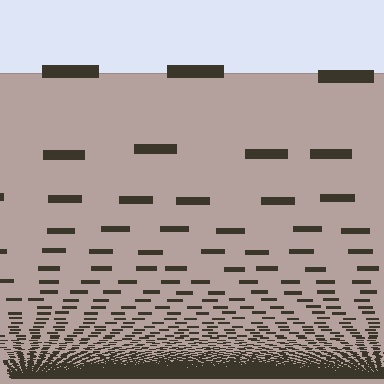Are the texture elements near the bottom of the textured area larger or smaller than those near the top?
Smaller. The gradient is inverted — elements near the bottom are smaller and denser.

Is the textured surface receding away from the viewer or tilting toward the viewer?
The surface appears to tilt toward the viewer. Texture elements get larger and sparser toward the top.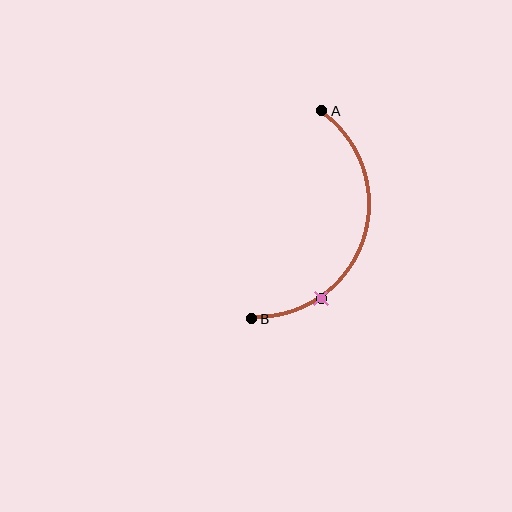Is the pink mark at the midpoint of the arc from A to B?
No. The pink mark lies on the arc but is closer to endpoint B. The arc midpoint would be at the point on the curve equidistant along the arc from both A and B.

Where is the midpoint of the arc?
The arc midpoint is the point on the curve farthest from the straight line joining A and B. It sits to the right of that line.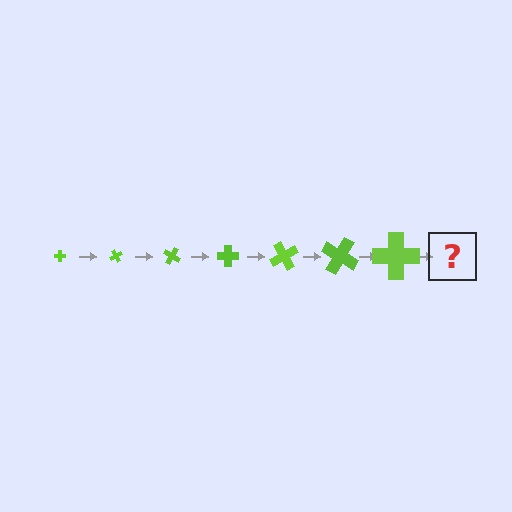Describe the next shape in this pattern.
It should be a cross, larger than the previous one and rotated 420 degrees from the start.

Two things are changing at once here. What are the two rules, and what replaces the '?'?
The two rules are that the cross grows larger each step and it rotates 60 degrees each step. The '?' should be a cross, larger than the previous one and rotated 420 degrees from the start.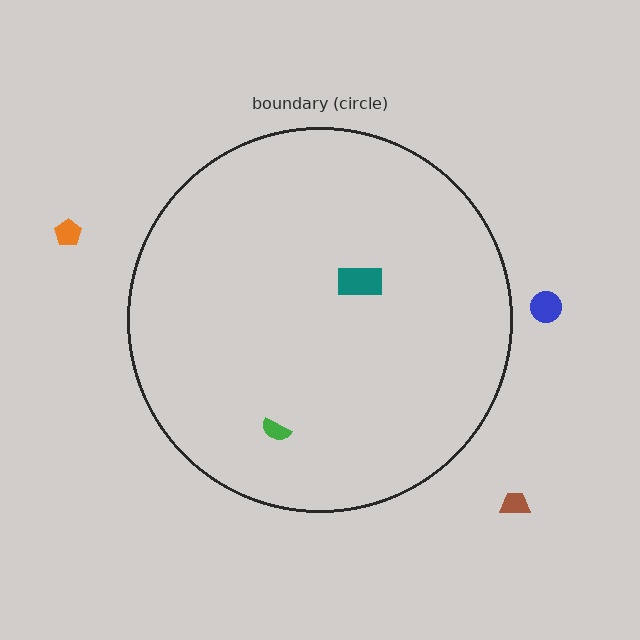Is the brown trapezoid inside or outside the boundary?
Outside.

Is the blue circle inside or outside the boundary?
Outside.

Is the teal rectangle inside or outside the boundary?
Inside.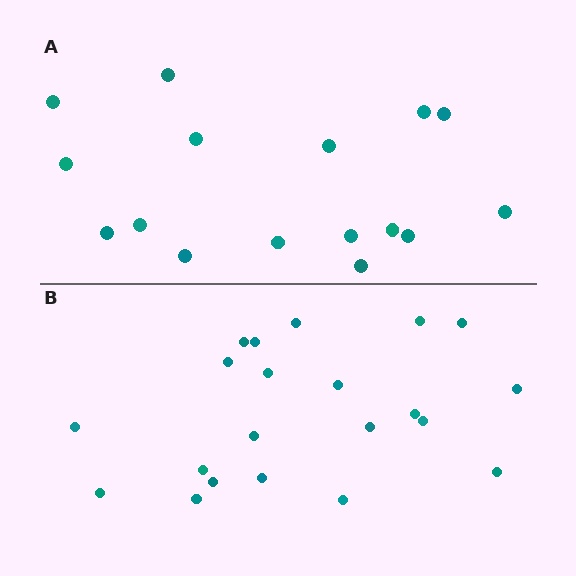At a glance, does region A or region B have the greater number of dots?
Region B (the bottom region) has more dots.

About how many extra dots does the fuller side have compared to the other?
Region B has about 5 more dots than region A.